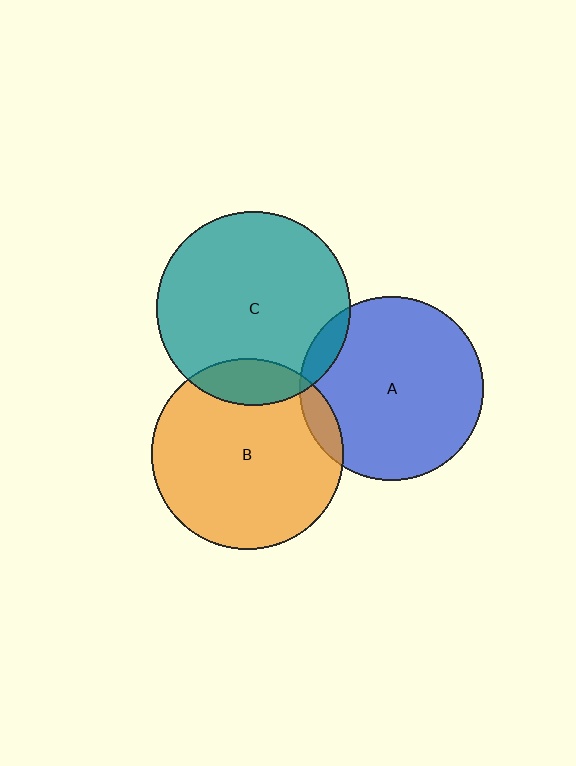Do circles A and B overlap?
Yes.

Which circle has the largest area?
Circle C (teal).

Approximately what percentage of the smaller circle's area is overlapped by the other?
Approximately 10%.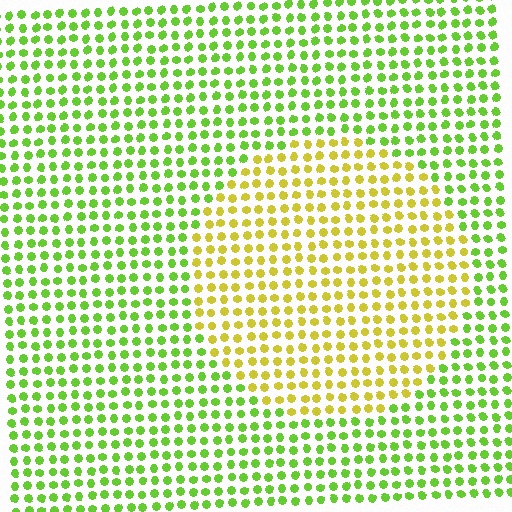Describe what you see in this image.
The image is filled with small lime elements in a uniform arrangement. A circle-shaped region is visible where the elements are tinted to a slightly different hue, forming a subtle color boundary.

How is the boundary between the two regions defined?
The boundary is defined purely by a slight shift in hue (about 42 degrees). Spacing, size, and orientation are identical on both sides.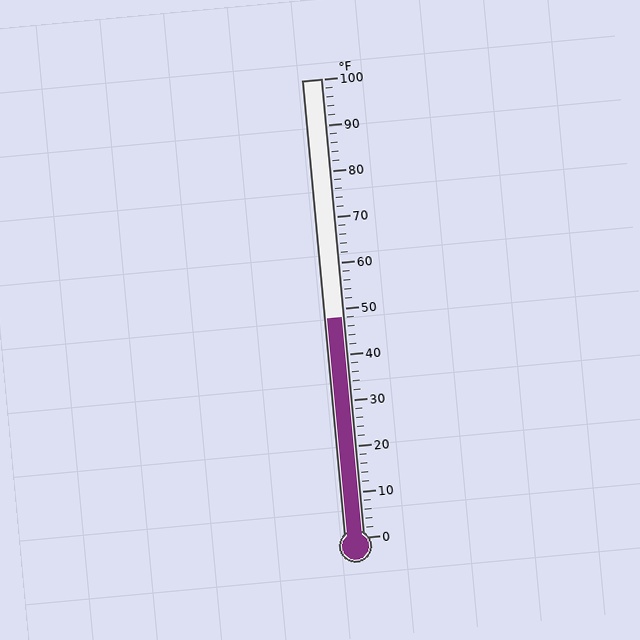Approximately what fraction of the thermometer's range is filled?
The thermometer is filled to approximately 50% of its range.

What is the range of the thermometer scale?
The thermometer scale ranges from 0°F to 100°F.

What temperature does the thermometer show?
The thermometer shows approximately 48°F.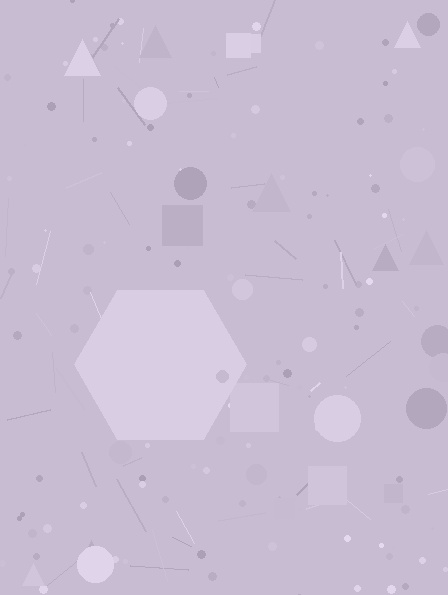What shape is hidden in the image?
A hexagon is hidden in the image.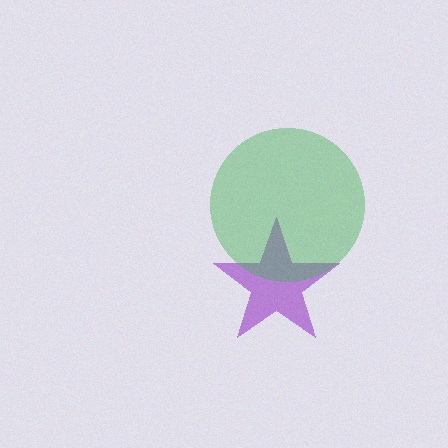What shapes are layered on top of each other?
The layered shapes are: a purple star, a green circle.